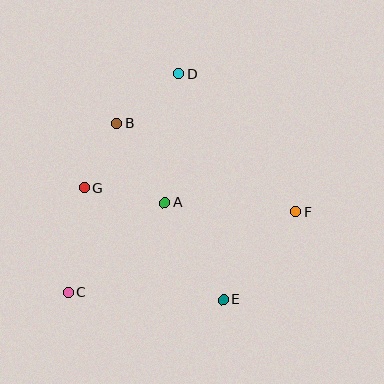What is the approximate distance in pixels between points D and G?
The distance between D and G is approximately 148 pixels.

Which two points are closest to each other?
Points B and G are closest to each other.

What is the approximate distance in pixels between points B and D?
The distance between B and D is approximately 80 pixels.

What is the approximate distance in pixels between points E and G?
The distance between E and G is approximately 179 pixels.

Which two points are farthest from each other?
Points C and D are farthest from each other.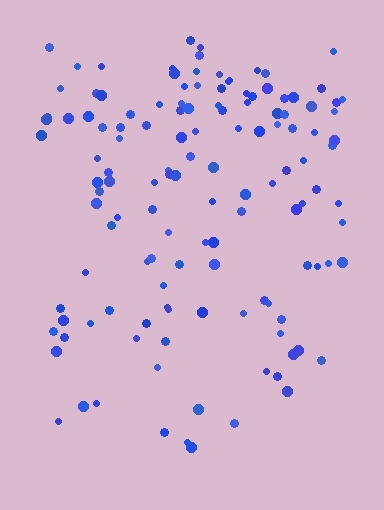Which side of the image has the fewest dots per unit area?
The bottom.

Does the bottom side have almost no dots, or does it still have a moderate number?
Still a moderate number, just noticeably fewer than the top.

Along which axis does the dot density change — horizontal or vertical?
Vertical.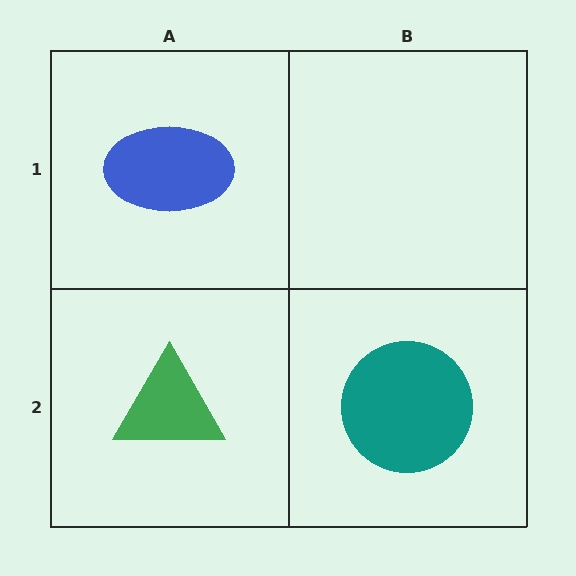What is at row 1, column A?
A blue ellipse.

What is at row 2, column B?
A teal circle.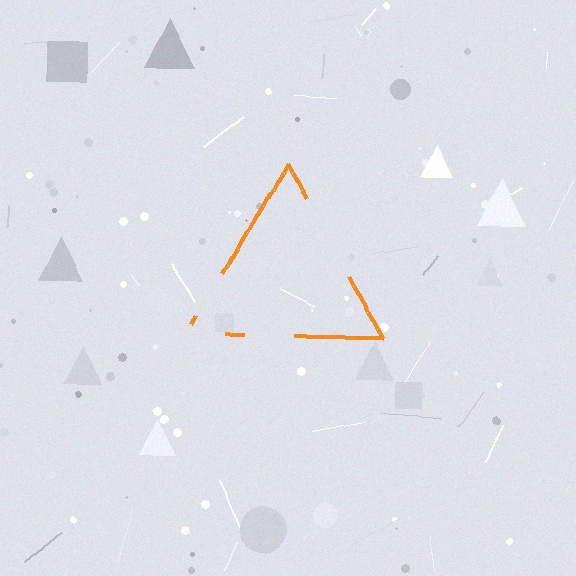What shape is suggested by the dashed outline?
The dashed outline suggests a triangle.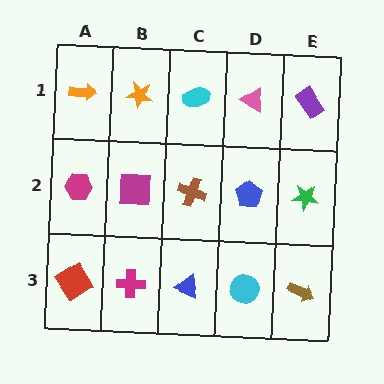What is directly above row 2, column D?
A pink triangle.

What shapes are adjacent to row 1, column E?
A green star (row 2, column E), a pink triangle (row 1, column D).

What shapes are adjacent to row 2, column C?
A cyan ellipse (row 1, column C), a blue triangle (row 3, column C), a magenta square (row 2, column B), a blue pentagon (row 2, column D).